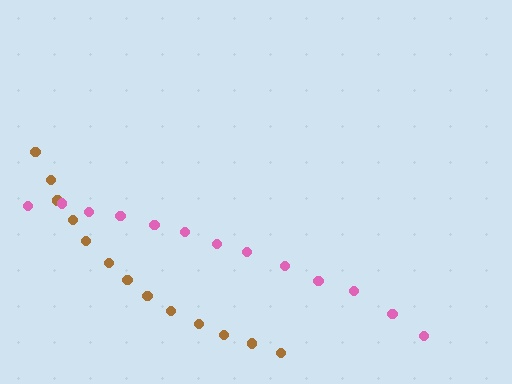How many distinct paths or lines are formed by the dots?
There are 2 distinct paths.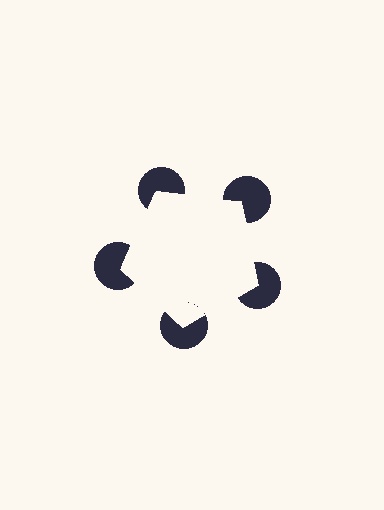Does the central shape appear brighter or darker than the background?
It typically appears slightly brighter than the background, even though no actual brightness change is drawn.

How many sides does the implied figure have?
5 sides.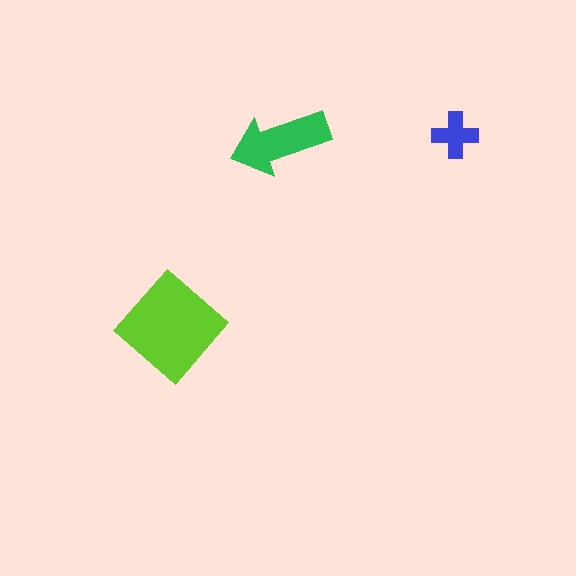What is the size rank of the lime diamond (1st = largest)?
1st.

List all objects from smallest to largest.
The blue cross, the green arrow, the lime diamond.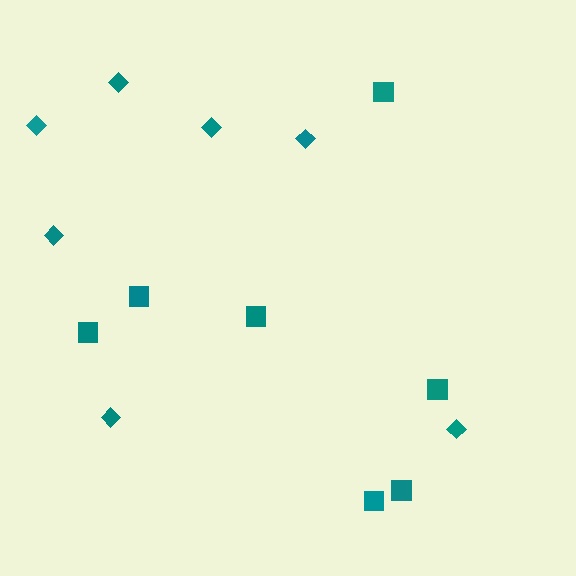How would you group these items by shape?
There are 2 groups: one group of squares (7) and one group of diamonds (7).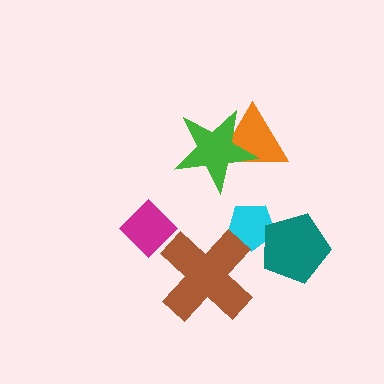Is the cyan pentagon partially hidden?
Yes, it is partially covered by another shape.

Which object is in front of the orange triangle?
The green star is in front of the orange triangle.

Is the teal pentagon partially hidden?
No, no other shape covers it.